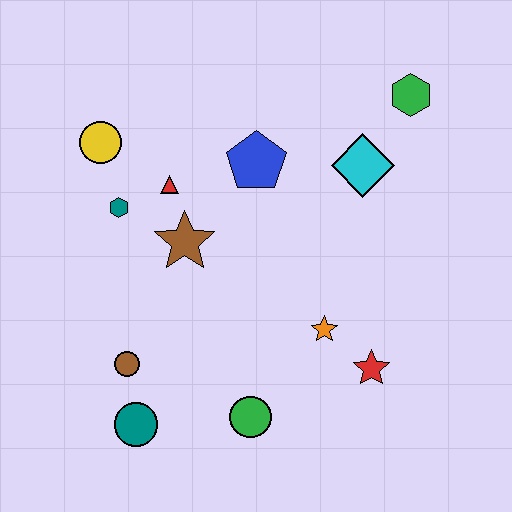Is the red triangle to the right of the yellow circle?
Yes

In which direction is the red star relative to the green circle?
The red star is to the right of the green circle.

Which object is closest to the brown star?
The red triangle is closest to the brown star.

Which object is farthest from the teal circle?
The green hexagon is farthest from the teal circle.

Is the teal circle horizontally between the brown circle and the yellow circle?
No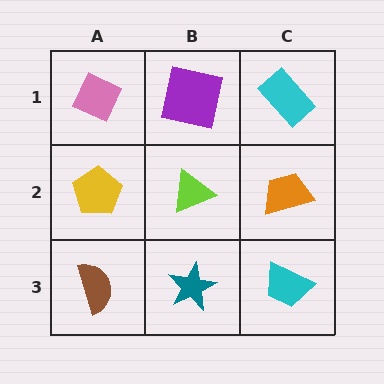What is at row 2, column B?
A lime triangle.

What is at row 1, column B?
A purple square.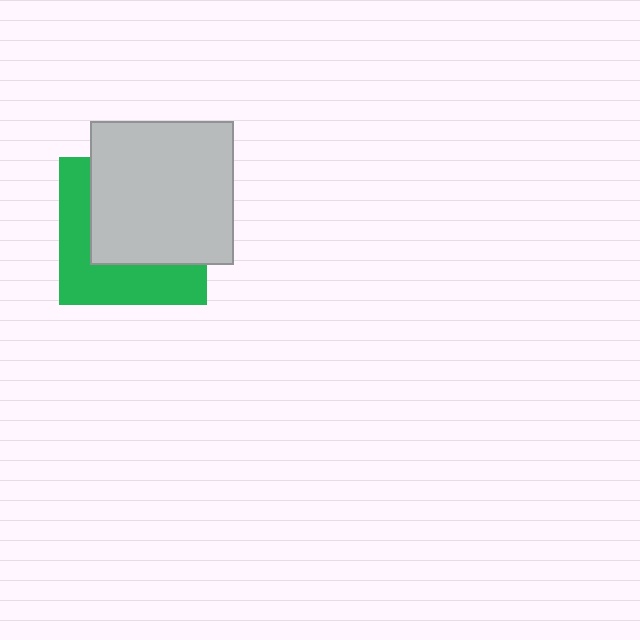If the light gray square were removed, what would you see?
You would see the complete green square.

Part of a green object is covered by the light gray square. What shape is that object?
It is a square.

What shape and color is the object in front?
The object in front is a light gray square.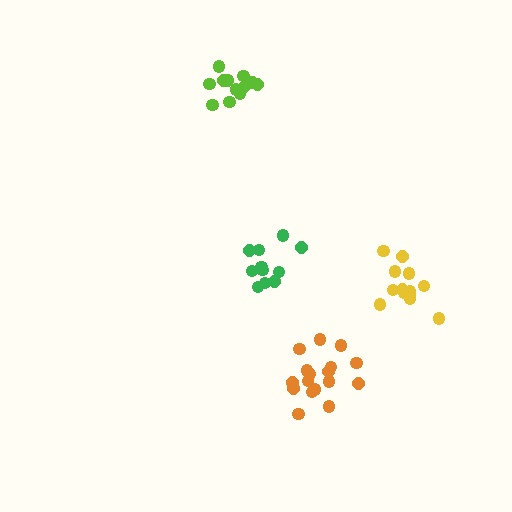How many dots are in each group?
Group 1: 11 dots, Group 2: 17 dots, Group 3: 12 dots, Group 4: 13 dots (53 total).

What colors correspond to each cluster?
The clusters are colored: green, orange, lime, yellow.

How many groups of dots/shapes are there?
There are 4 groups.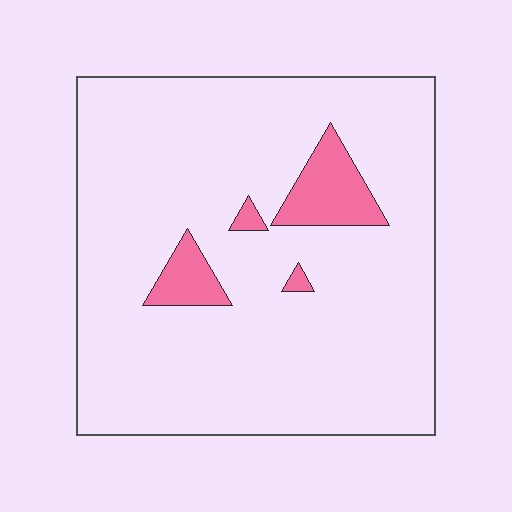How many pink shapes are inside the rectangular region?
4.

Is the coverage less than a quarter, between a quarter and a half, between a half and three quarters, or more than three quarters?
Less than a quarter.